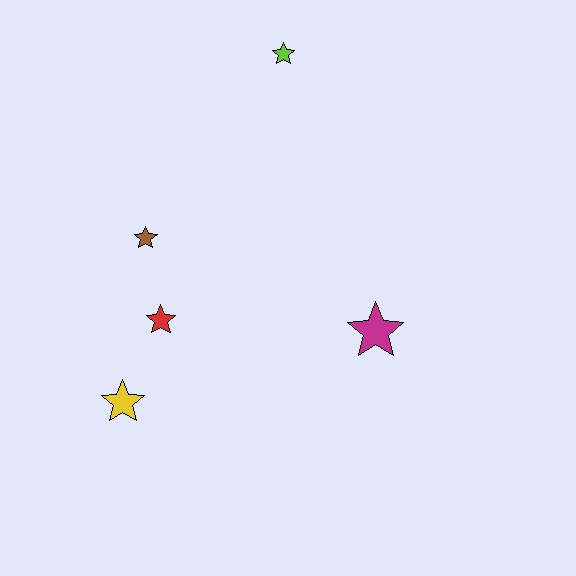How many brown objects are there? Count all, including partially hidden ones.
There is 1 brown object.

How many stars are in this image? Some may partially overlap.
There are 5 stars.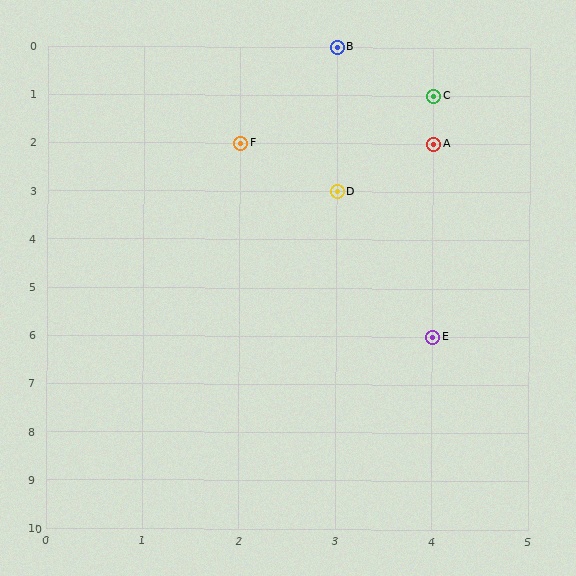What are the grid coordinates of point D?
Point D is at grid coordinates (3, 3).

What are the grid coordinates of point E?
Point E is at grid coordinates (4, 6).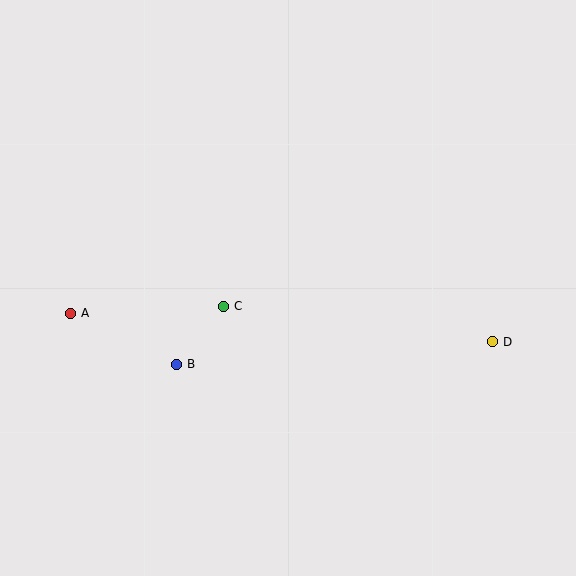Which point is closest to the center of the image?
Point C at (223, 306) is closest to the center.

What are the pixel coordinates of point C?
Point C is at (223, 306).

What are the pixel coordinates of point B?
Point B is at (176, 364).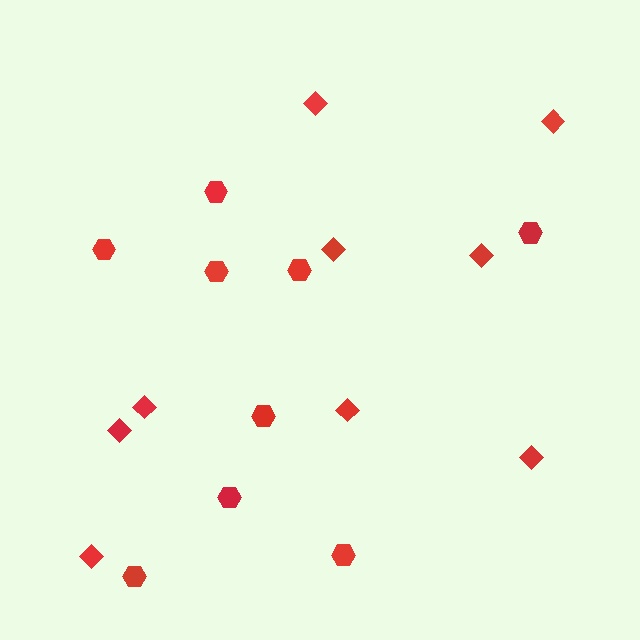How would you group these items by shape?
There are 2 groups: one group of diamonds (9) and one group of hexagons (9).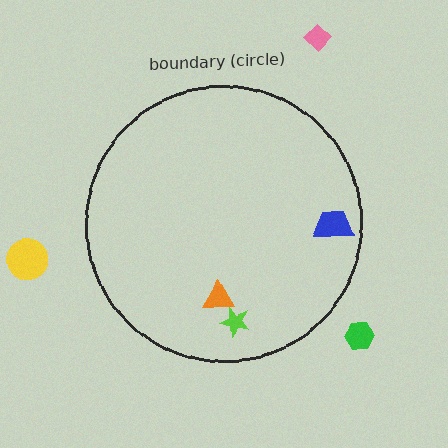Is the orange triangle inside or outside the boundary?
Inside.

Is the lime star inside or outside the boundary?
Inside.